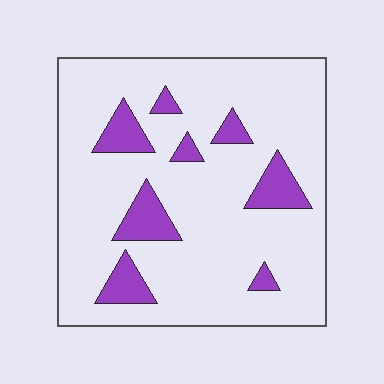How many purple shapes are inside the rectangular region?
8.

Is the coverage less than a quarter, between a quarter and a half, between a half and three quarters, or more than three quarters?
Less than a quarter.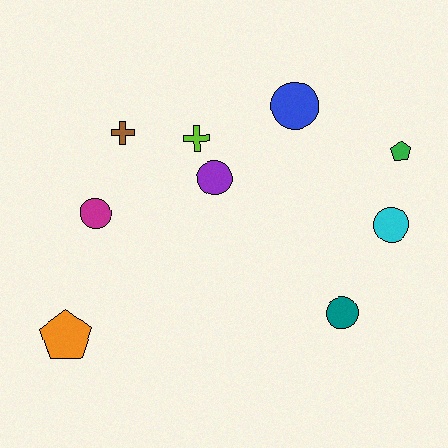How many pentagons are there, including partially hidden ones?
There are 2 pentagons.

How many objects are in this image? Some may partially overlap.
There are 9 objects.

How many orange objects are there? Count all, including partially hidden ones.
There is 1 orange object.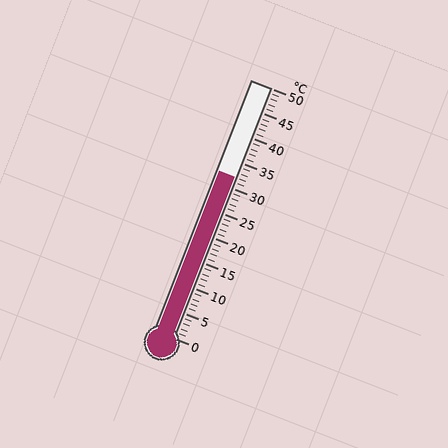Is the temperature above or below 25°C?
The temperature is above 25°C.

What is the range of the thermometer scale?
The thermometer scale ranges from 0°C to 50°C.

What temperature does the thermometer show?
The thermometer shows approximately 32°C.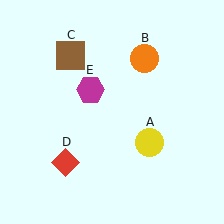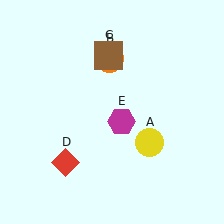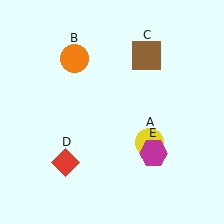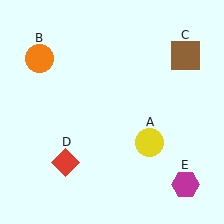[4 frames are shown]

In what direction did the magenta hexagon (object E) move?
The magenta hexagon (object E) moved down and to the right.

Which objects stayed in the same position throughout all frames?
Yellow circle (object A) and red diamond (object D) remained stationary.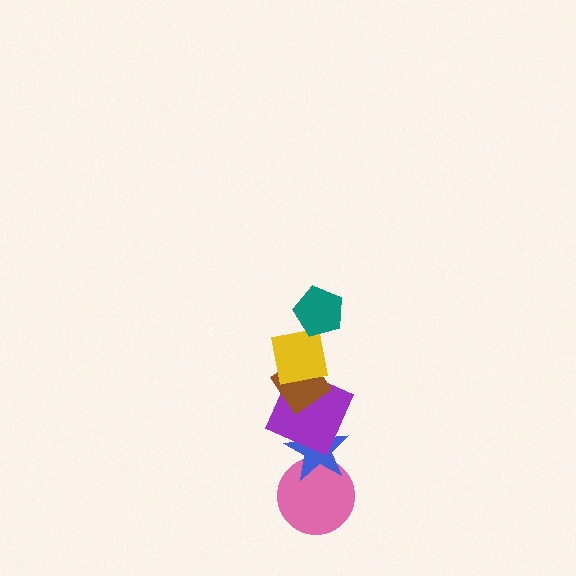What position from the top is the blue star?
The blue star is 5th from the top.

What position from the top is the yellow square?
The yellow square is 2nd from the top.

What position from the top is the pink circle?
The pink circle is 6th from the top.